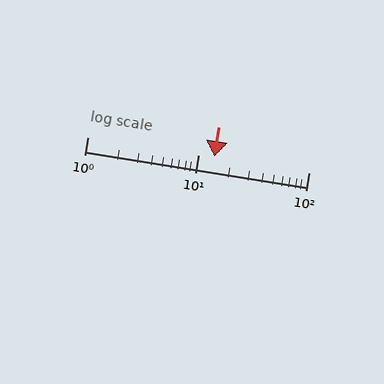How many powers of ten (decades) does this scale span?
The scale spans 2 decades, from 1 to 100.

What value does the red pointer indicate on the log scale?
The pointer indicates approximately 14.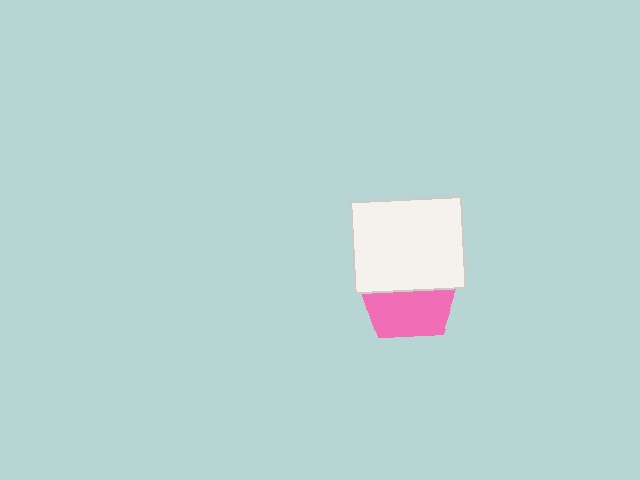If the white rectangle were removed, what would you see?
You would see the complete pink pentagon.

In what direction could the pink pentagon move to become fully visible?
The pink pentagon could move down. That would shift it out from behind the white rectangle entirely.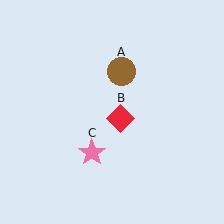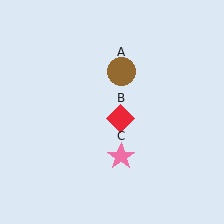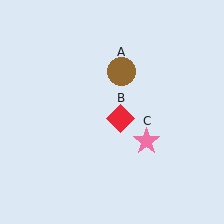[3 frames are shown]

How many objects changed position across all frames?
1 object changed position: pink star (object C).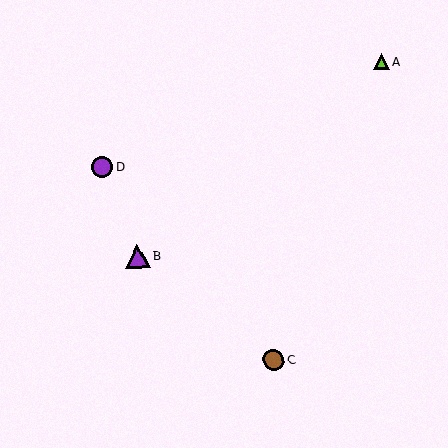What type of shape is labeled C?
Shape C is a brown circle.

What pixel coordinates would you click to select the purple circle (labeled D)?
Click at (102, 167) to select the purple circle D.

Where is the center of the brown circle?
The center of the brown circle is at (274, 360).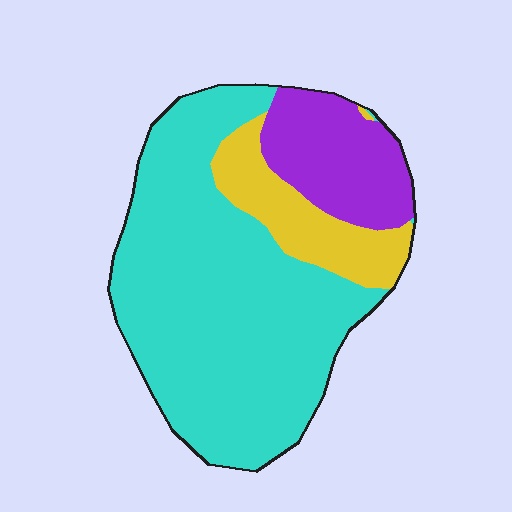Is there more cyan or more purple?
Cyan.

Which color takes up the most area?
Cyan, at roughly 65%.